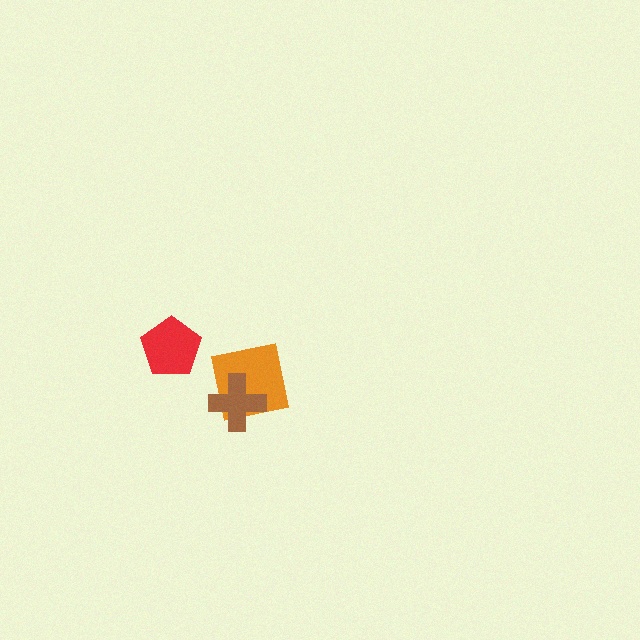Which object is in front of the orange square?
The brown cross is in front of the orange square.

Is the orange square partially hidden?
Yes, it is partially covered by another shape.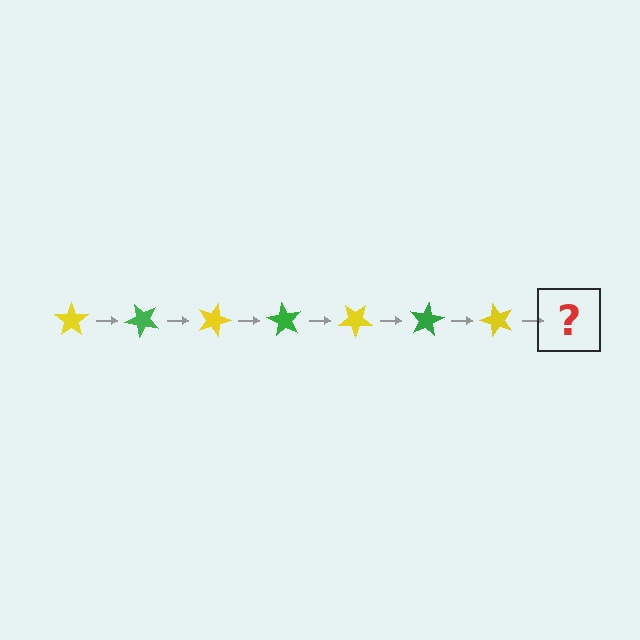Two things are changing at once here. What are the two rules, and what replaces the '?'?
The two rules are that it rotates 45 degrees each step and the color cycles through yellow and green. The '?' should be a green star, rotated 315 degrees from the start.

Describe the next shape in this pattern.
It should be a green star, rotated 315 degrees from the start.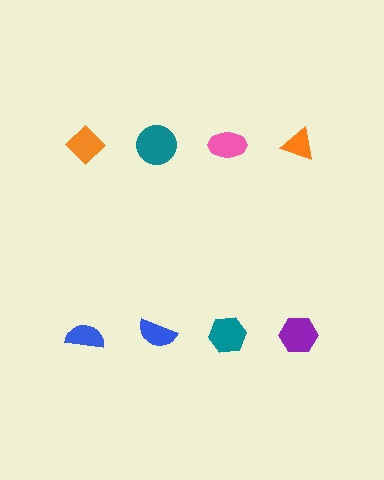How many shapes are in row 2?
4 shapes.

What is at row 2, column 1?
A blue semicircle.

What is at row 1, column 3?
A pink ellipse.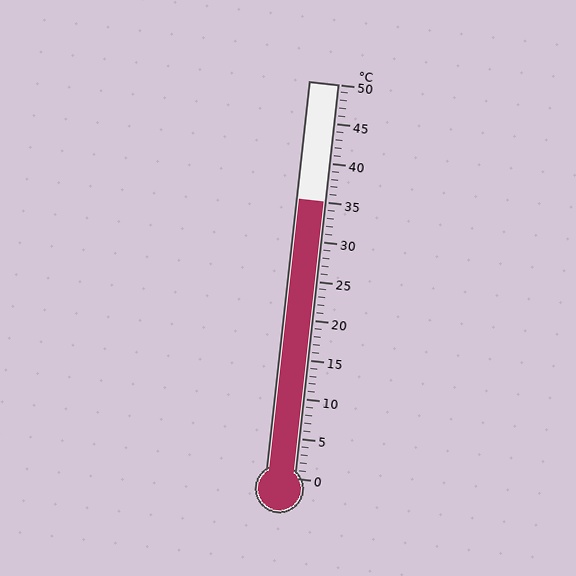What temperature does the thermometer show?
The thermometer shows approximately 35°C.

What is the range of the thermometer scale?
The thermometer scale ranges from 0°C to 50°C.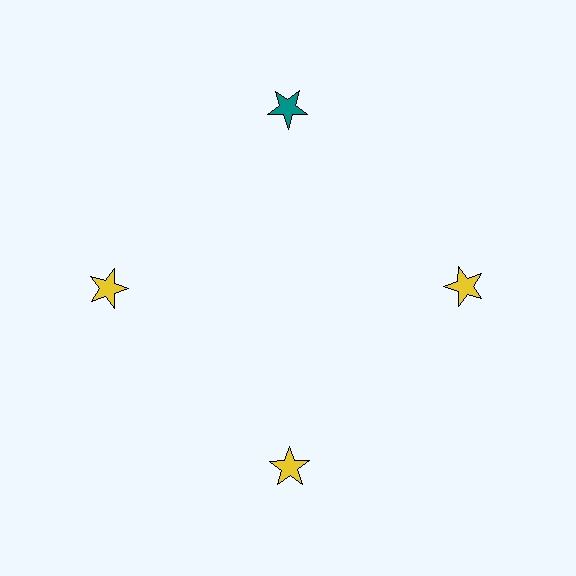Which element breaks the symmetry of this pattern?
The teal star at roughly the 12 o'clock position breaks the symmetry. All other shapes are yellow stars.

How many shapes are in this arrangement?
There are 4 shapes arranged in a ring pattern.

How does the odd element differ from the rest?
It has a different color: teal instead of yellow.